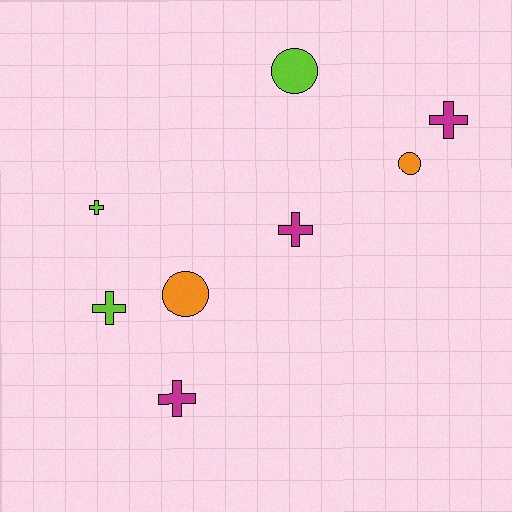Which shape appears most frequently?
Cross, with 5 objects.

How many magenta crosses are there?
There are 3 magenta crosses.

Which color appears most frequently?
Magenta, with 3 objects.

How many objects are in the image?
There are 8 objects.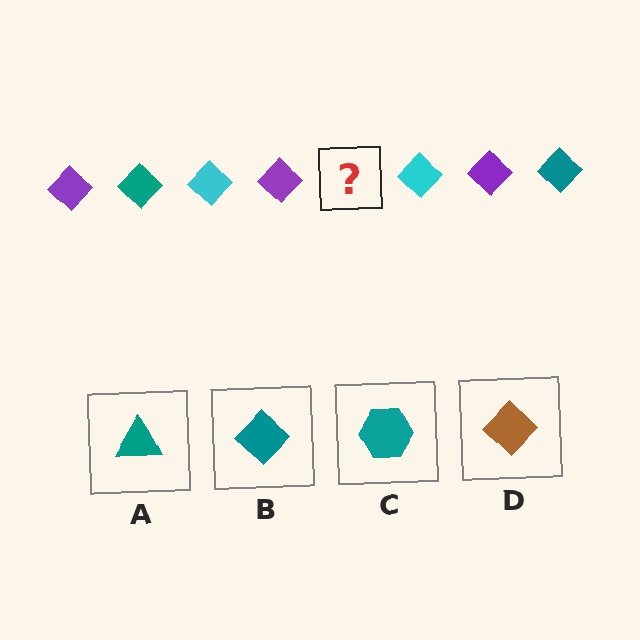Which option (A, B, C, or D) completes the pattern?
B.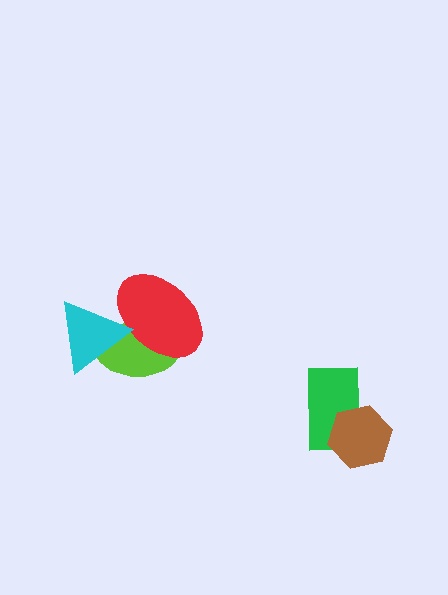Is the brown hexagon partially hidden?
No, no other shape covers it.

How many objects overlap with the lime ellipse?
2 objects overlap with the lime ellipse.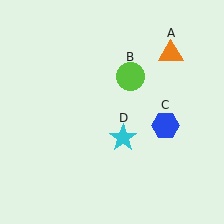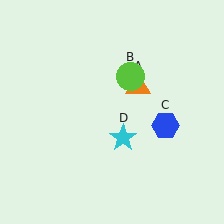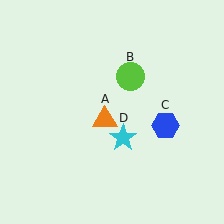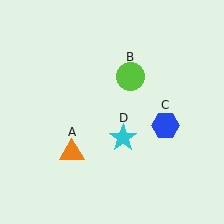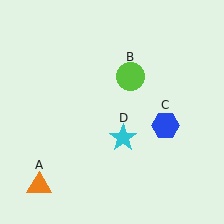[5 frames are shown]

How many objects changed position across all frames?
1 object changed position: orange triangle (object A).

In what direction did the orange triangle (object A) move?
The orange triangle (object A) moved down and to the left.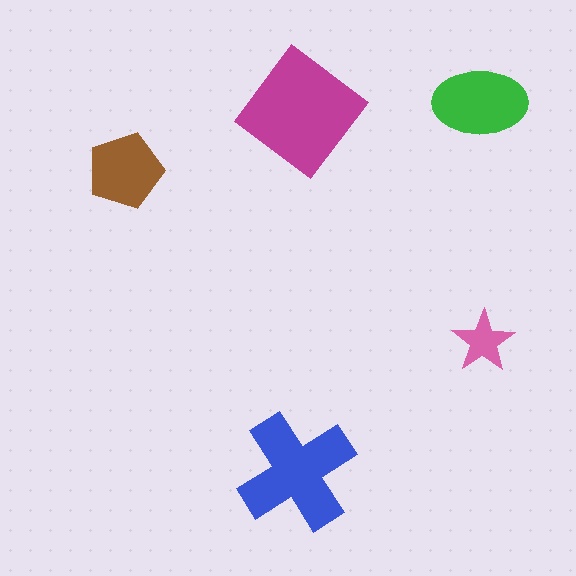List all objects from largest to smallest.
The magenta diamond, the blue cross, the green ellipse, the brown pentagon, the pink star.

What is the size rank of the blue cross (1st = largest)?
2nd.